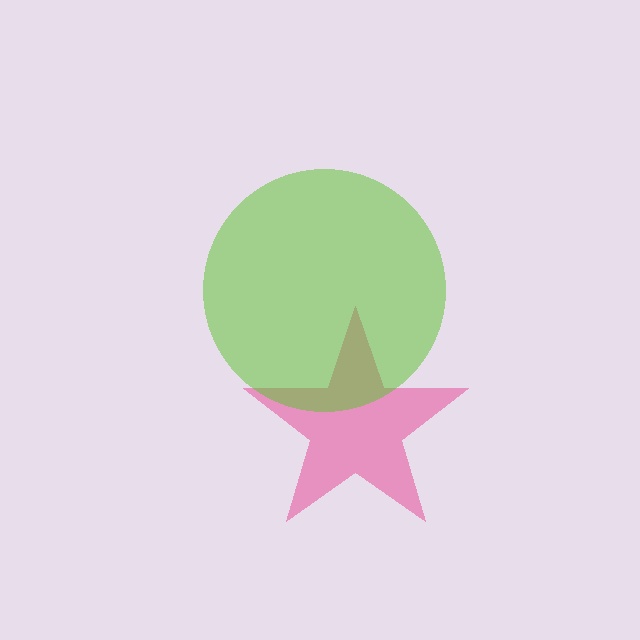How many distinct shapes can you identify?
There are 2 distinct shapes: a pink star, a lime circle.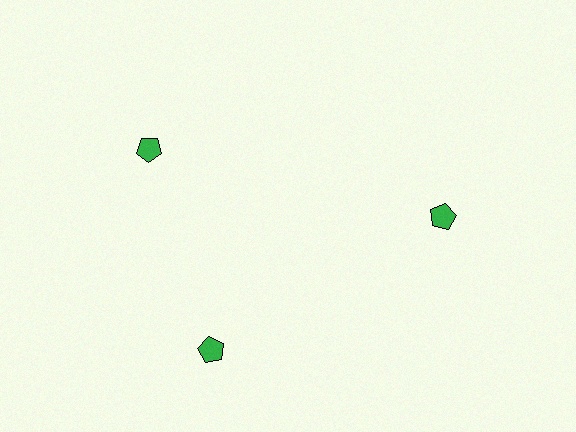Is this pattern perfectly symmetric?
No. The 3 green pentagons are arranged in a ring, but one element near the 11 o'clock position is rotated out of alignment along the ring, breaking the 3-fold rotational symmetry.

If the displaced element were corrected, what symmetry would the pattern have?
It would have 3-fold rotational symmetry — the pattern would map onto itself every 120 degrees.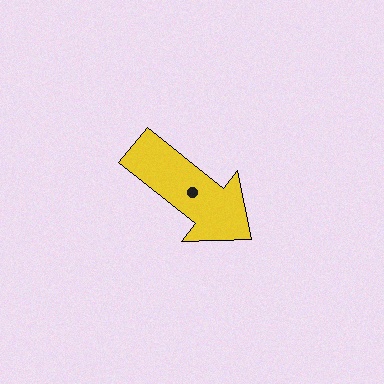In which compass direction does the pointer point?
Southeast.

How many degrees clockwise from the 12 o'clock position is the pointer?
Approximately 129 degrees.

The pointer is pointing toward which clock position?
Roughly 4 o'clock.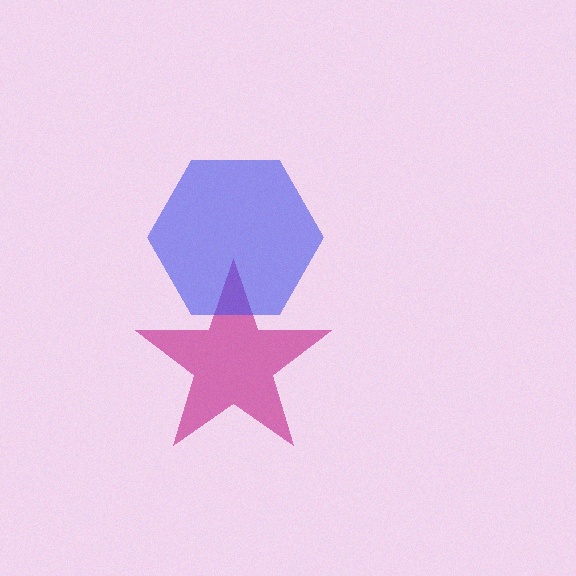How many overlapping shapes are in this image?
There are 2 overlapping shapes in the image.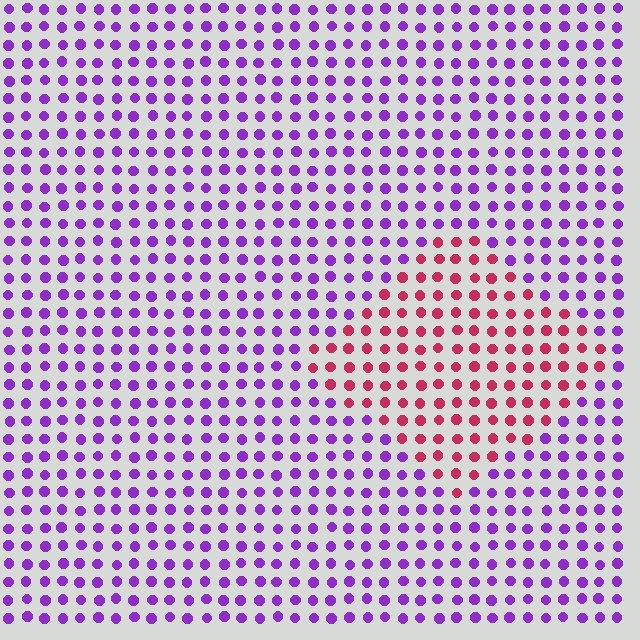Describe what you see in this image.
The image is filled with small purple elements in a uniform arrangement. A diamond-shaped region is visible where the elements are tinted to a slightly different hue, forming a subtle color boundary.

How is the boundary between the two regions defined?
The boundary is defined purely by a slight shift in hue (about 61 degrees). Spacing, size, and orientation are identical on both sides.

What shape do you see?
I see a diamond.